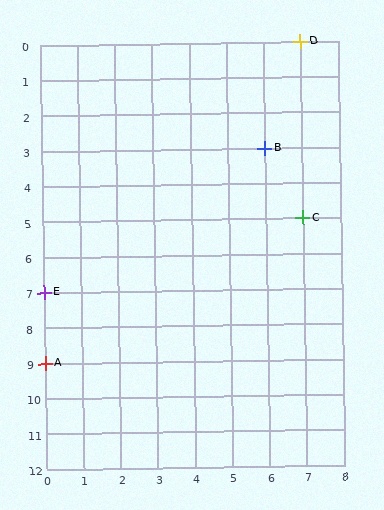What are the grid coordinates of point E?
Point E is at grid coordinates (0, 7).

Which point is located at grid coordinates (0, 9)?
Point A is at (0, 9).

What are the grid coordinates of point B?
Point B is at grid coordinates (6, 3).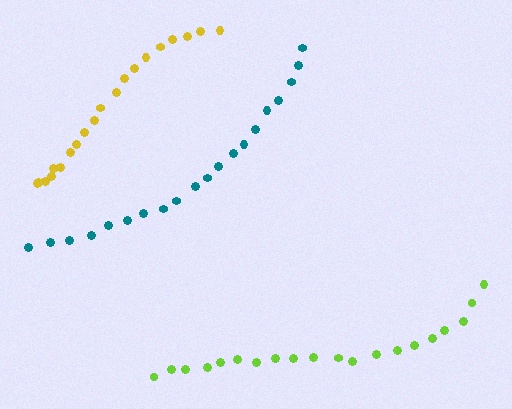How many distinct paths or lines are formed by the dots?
There are 3 distinct paths.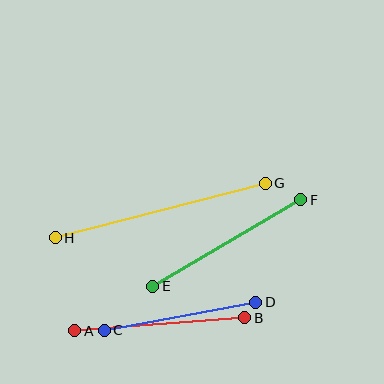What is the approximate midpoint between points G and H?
The midpoint is at approximately (160, 211) pixels.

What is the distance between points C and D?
The distance is approximately 154 pixels.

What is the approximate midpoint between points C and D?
The midpoint is at approximately (180, 316) pixels.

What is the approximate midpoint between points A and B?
The midpoint is at approximately (160, 324) pixels.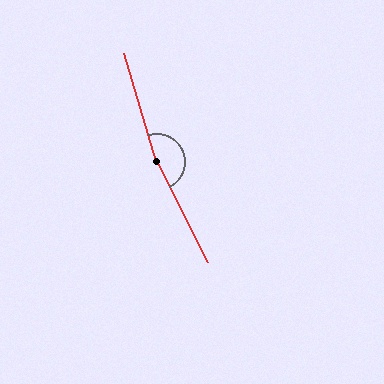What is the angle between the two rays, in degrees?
Approximately 170 degrees.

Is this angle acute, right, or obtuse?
It is obtuse.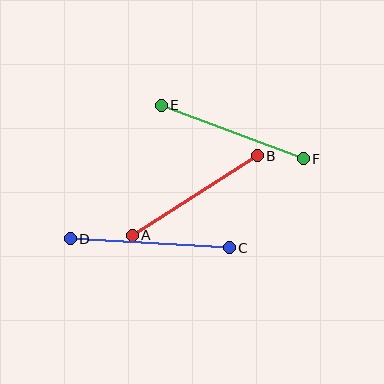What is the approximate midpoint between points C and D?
The midpoint is at approximately (150, 243) pixels.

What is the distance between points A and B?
The distance is approximately 148 pixels.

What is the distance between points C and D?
The distance is approximately 159 pixels.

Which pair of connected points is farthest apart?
Points C and D are farthest apart.